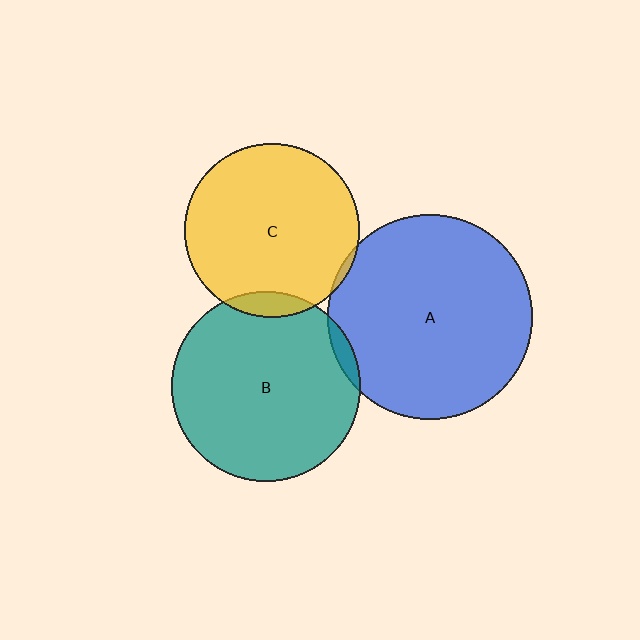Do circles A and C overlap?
Yes.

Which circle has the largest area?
Circle A (blue).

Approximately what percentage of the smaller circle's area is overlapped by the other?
Approximately 5%.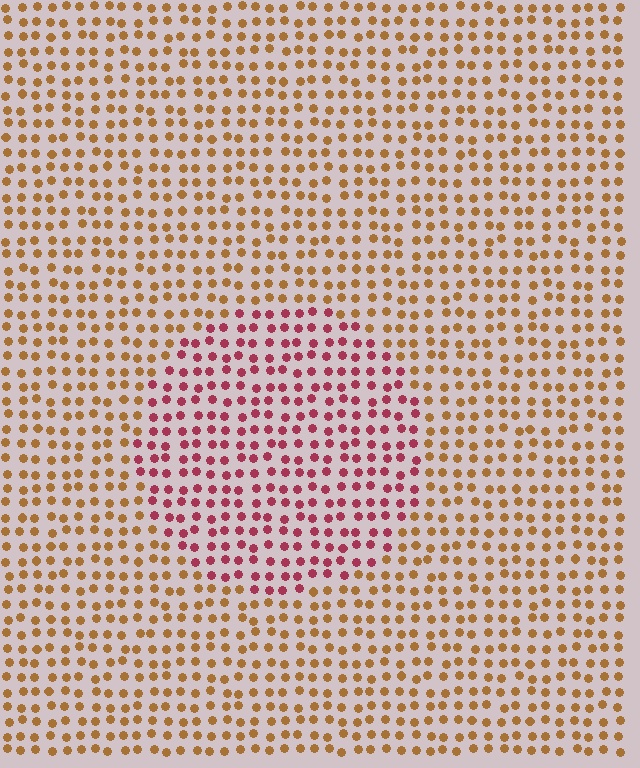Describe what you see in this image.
The image is filled with small brown elements in a uniform arrangement. A circle-shaped region is visible where the elements are tinted to a slightly different hue, forming a subtle color boundary.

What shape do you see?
I see a circle.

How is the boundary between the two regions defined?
The boundary is defined purely by a slight shift in hue (about 50 degrees). Spacing, size, and orientation are identical on both sides.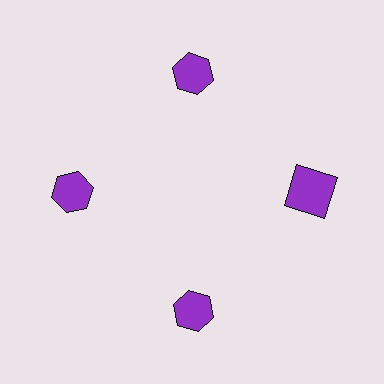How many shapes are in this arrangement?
There are 4 shapes arranged in a ring pattern.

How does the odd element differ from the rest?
It has a different shape: square instead of hexagon.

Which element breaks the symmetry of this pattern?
The purple square at roughly the 3 o'clock position breaks the symmetry. All other shapes are purple hexagons.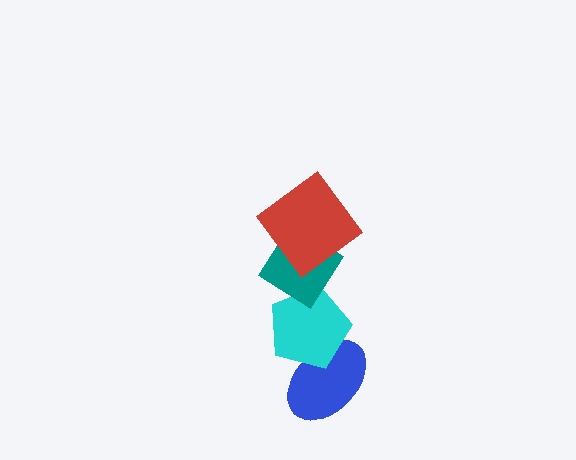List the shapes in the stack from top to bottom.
From top to bottom: the red diamond, the teal diamond, the cyan pentagon, the blue ellipse.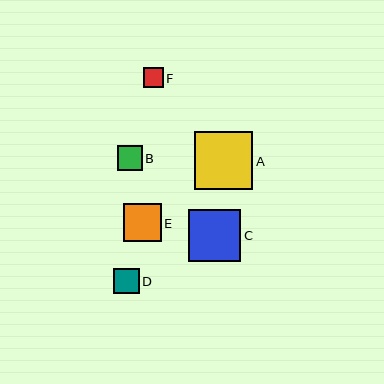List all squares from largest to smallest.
From largest to smallest: A, C, E, D, B, F.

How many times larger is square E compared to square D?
Square E is approximately 1.5 times the size of square D.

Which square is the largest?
Square A is the largest with a size of approximately 58 pixels.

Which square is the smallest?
Square F is the smallest with a size of approximately 20 pixels.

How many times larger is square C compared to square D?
Square C is approximately 2.1 times the size of square D.